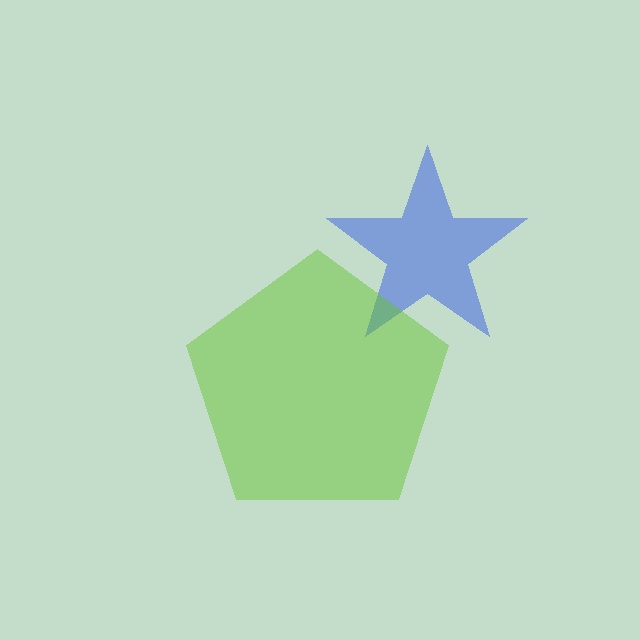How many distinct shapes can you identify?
There are 2 distinct shapes: a blue star, a lime pentagon.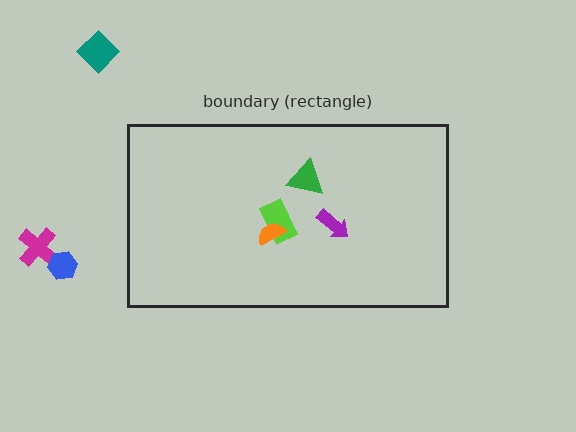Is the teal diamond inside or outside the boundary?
Outside.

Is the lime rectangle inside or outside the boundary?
Inside.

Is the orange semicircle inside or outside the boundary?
Inside.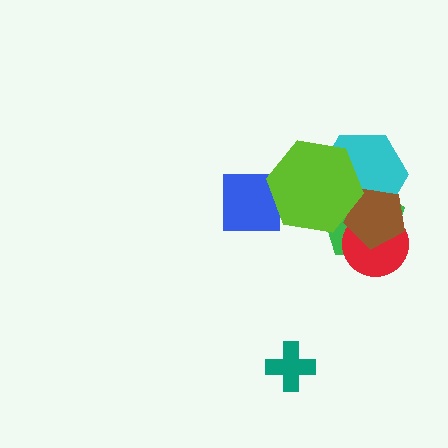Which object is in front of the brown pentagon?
The lime hexagon is in front of the brown pentagon.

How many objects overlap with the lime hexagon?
4 objects overlap with the lime hexagon.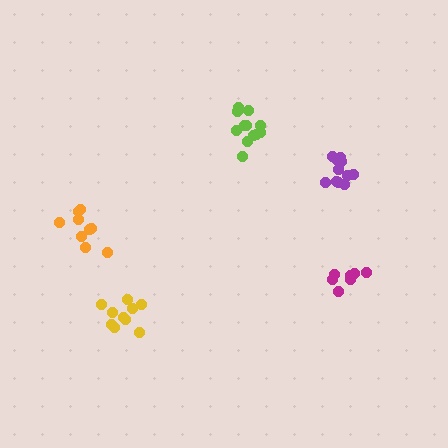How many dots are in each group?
Group 1: 9 dots, Group 2: 12 dots, Group 3: 7 dots, Group 4: 10 dots, Group 5: 11 dots (49 total).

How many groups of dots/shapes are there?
There are 5 groups.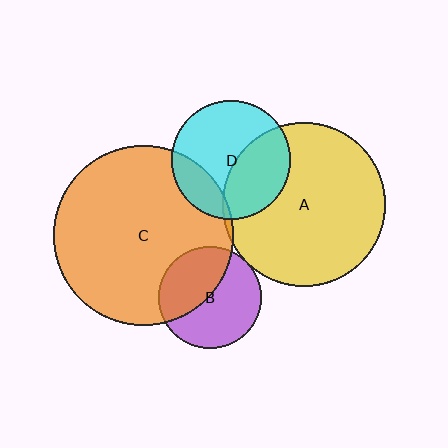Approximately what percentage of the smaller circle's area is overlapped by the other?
Approximately 40%.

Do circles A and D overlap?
Yes.